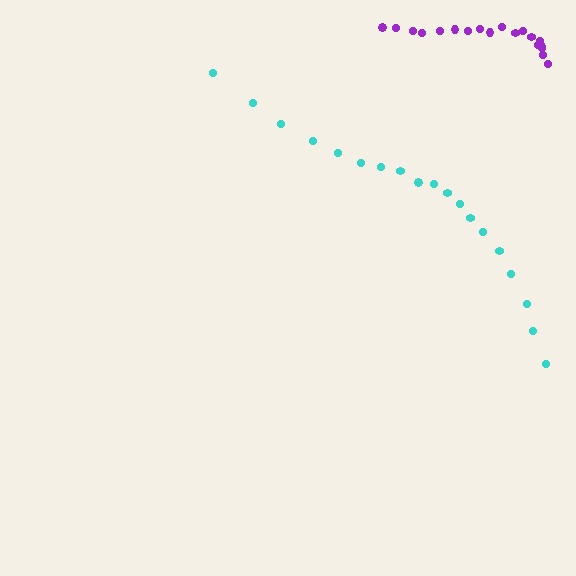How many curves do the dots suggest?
There are 2 distinct paths.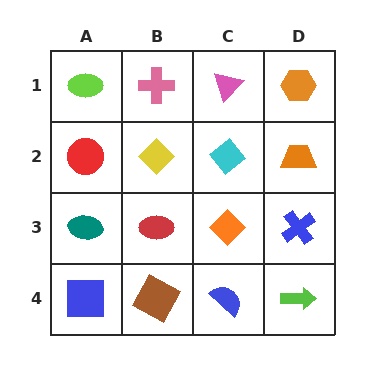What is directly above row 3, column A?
A red circle.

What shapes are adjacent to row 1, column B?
A yellow diamond (row 2, column B), a lime ellipse (row 1, column A), a pink triangle (row 1, column C).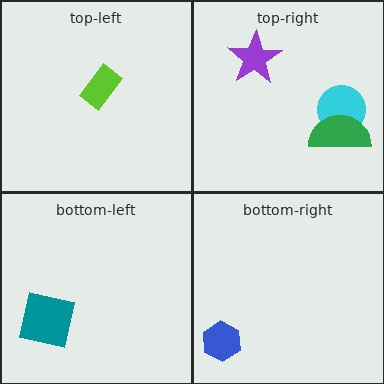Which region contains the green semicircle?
The top-right region.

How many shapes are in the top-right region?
3.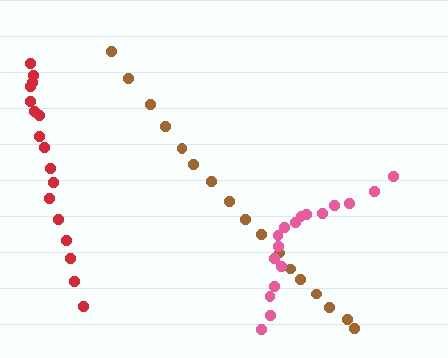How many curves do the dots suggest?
There are 3 distinct paths.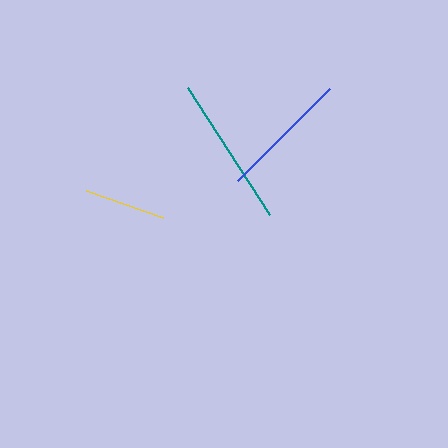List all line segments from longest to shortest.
From longest to shortest: teal, blue, yellow.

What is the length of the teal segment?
The teal segment is approximately 151 pixels long.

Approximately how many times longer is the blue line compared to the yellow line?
The blue line is approximately 1.6 times the length of the yellow line.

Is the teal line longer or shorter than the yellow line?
The teal line is longer than the yellow line.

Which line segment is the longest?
The teal line is the longest at approximately 151 pixels.